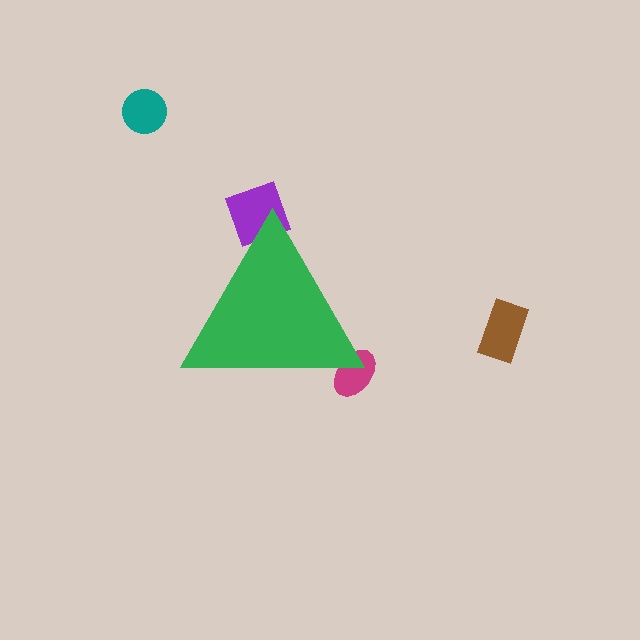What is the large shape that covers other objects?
A green triangle.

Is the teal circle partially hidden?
No, the teal circle is fully visible.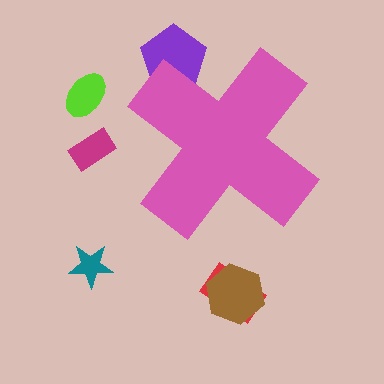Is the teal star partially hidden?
No, the teal star is fully visible.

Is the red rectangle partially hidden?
No, the red rectangle is fully visible.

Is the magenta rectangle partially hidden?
No, the magenta rectangle is fully visible.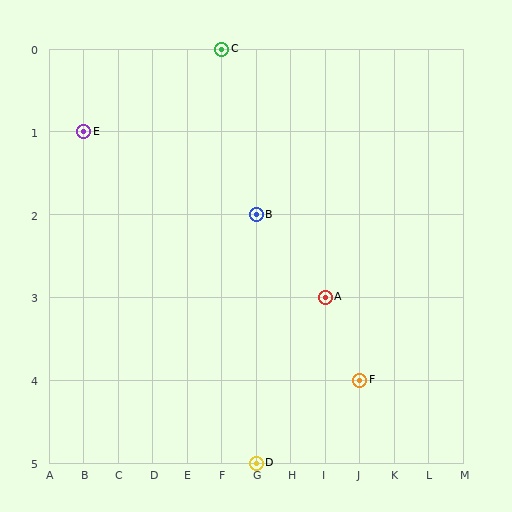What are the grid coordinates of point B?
Point B is at grid coordinates (G, 2).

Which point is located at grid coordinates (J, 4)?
Point F is at (J, 4).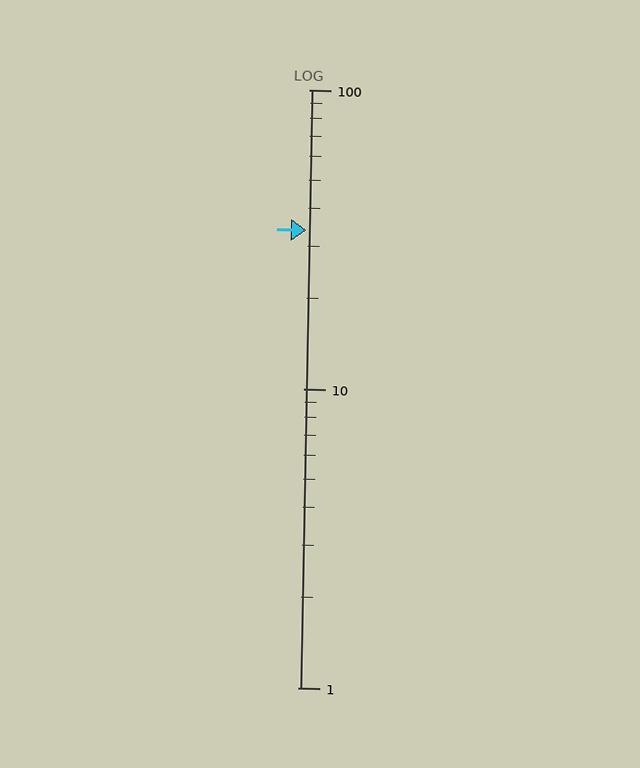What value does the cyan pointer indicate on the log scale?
The pointer indicates approximately 34.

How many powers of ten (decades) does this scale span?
The scale spans 2 decades, from 1 to 100.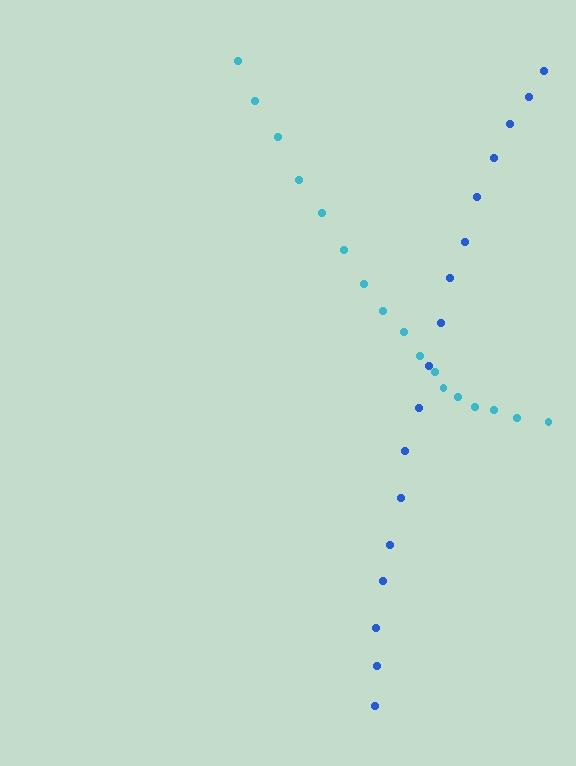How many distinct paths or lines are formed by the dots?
There are 2 distinct paths.